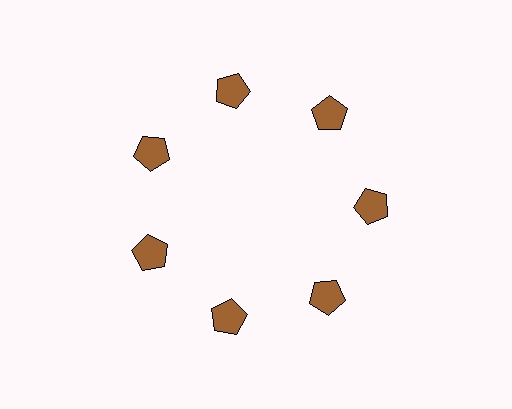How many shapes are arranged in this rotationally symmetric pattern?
There are 7 shapes, arranged in 7 groups of 1.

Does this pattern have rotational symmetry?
Yes, this pattern has 7-fold rotational symmetry. It looks the same after rotating 51 degrees around the center.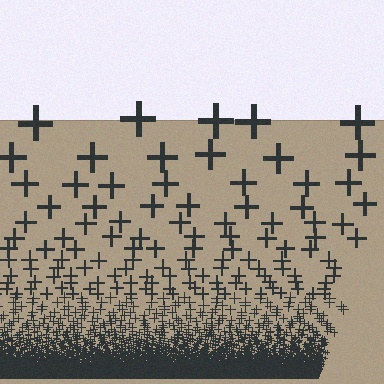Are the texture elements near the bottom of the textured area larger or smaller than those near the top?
Smaller. The gradient is inverted — elements near the bottom are smaller and denser.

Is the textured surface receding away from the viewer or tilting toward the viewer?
The surface appears to tilt toward the viewer. Texture elements get larger and sparser toward the top.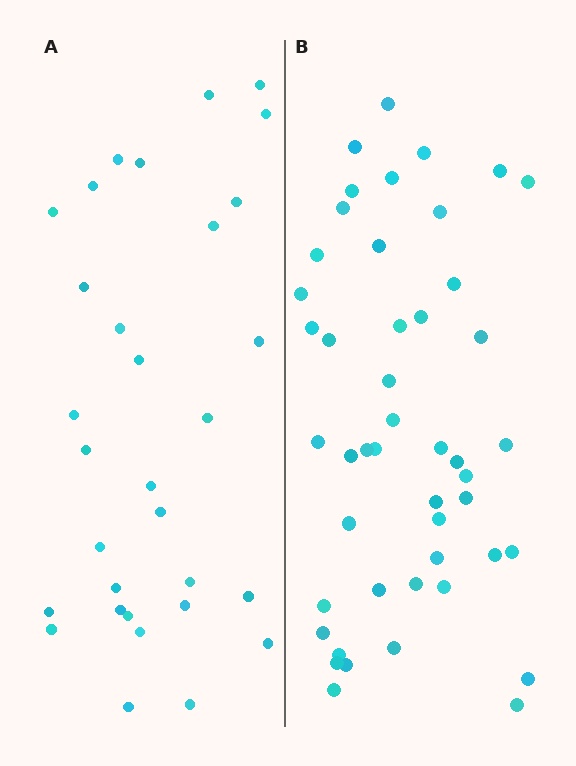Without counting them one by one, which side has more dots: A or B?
Region B (the right region) has more dots.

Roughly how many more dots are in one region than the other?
Region B has approximately 15 more dots than region A.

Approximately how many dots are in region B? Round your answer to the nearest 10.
About 50 dots. (The exact count is 47, which rounds to 50.)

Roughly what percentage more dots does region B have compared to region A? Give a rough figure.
About 50% more.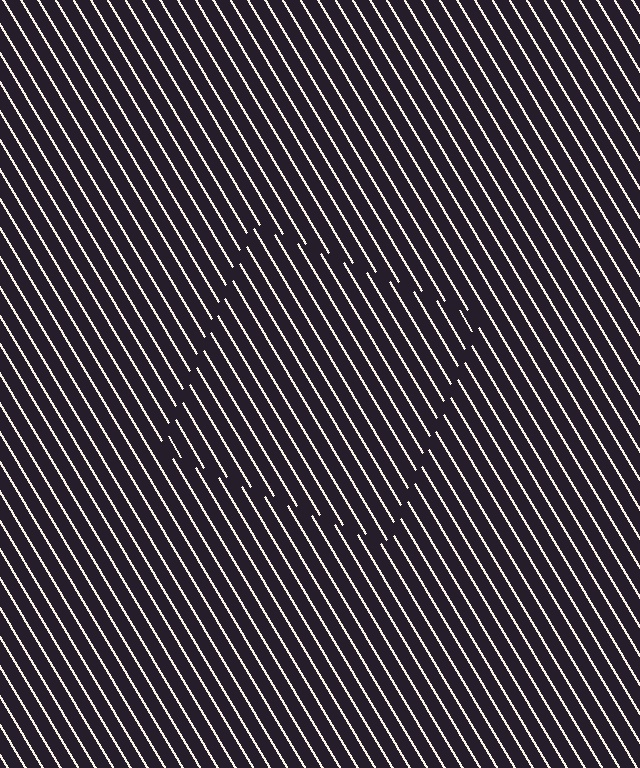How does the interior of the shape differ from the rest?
The interior of the shape contains the same grating, shifted by half a period — the contour is defined by the phase discontinuity where line-ends from the inner and outer gratings abut.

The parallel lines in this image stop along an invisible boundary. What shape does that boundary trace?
An illusory square. The interior of the shape contains the same grating, shifted by half a period — the contour is defined by the phase discontinuity where line-ends from the inner and outer gratings abut.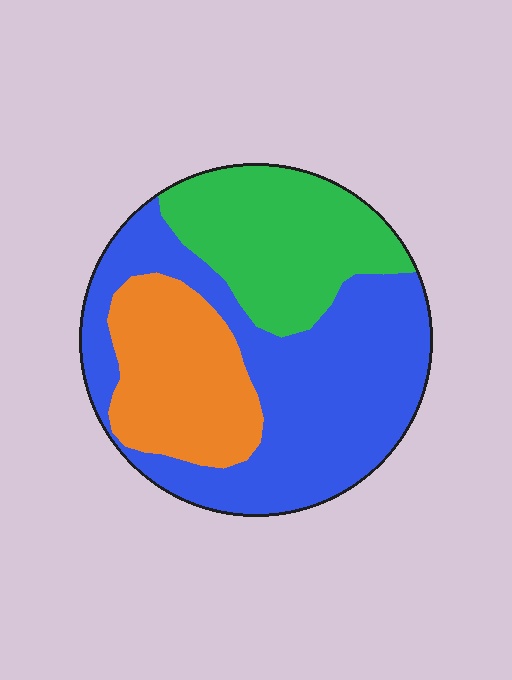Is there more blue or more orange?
Blue.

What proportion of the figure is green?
Green takes up about one quarter (1/4) of the figure.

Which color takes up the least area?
Orange, at roughly 25%.